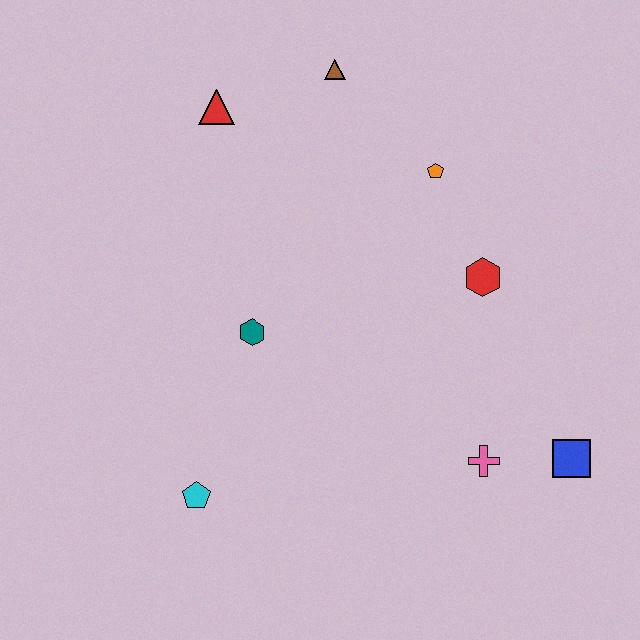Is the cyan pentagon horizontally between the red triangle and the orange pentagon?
No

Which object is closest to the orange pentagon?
The red hexagon is closest to the orange pentagon.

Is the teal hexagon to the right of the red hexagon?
No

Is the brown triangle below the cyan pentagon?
No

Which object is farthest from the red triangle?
The blue square is farthest from the red triangle.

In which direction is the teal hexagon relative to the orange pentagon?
The teal hexagon is to the left of the orange pentagon.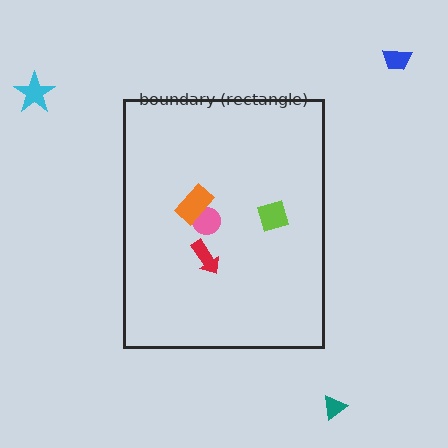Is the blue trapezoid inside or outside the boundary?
Outside.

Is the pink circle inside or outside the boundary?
Inside.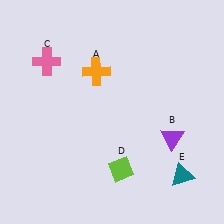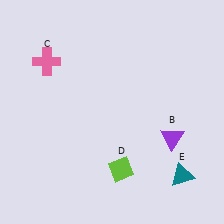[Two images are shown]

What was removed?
The orange cross (A) was removed in Image 2.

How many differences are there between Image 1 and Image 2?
There is 1 difference between the two images.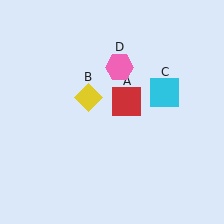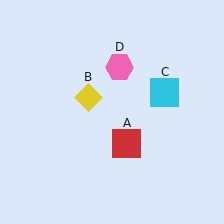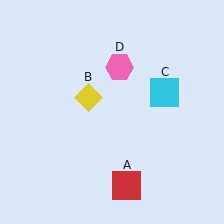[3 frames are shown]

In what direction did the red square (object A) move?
The red square (object A) moved down.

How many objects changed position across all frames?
1 object changed position: red square (object A).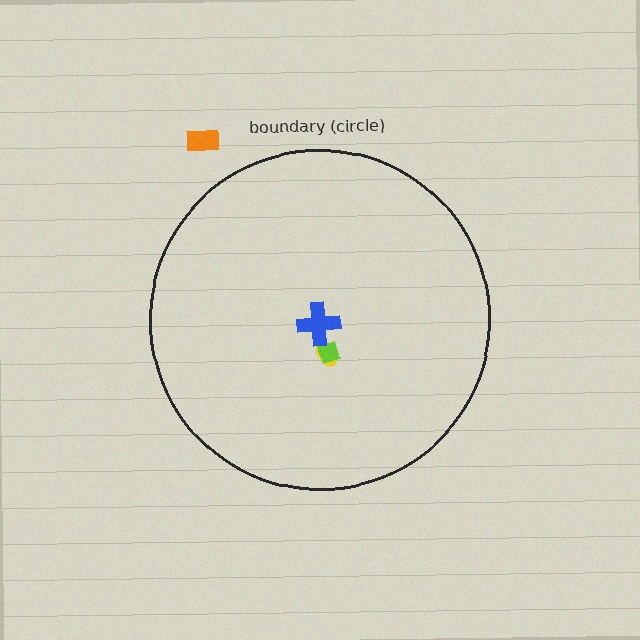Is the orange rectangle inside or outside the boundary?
Outside.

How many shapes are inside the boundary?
3 inside, 1 outside.